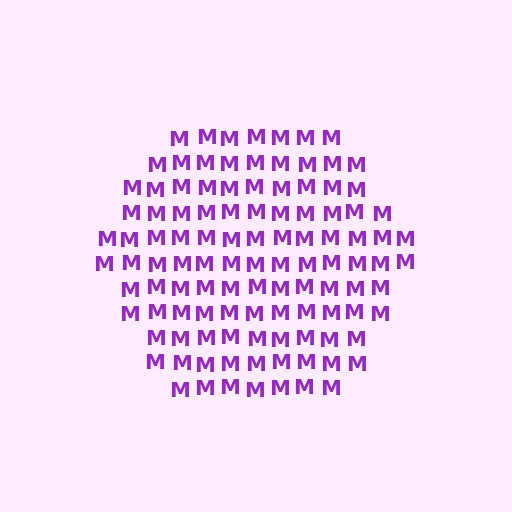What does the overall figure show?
The overall figure shows a hexagon.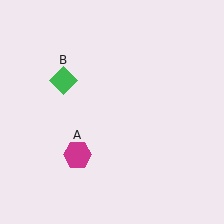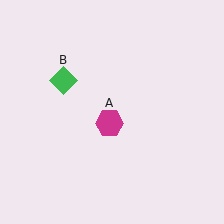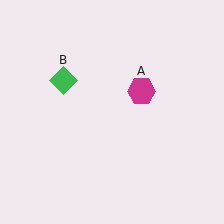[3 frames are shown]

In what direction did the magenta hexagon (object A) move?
The magenta hexagon (object A) moved up and to the right.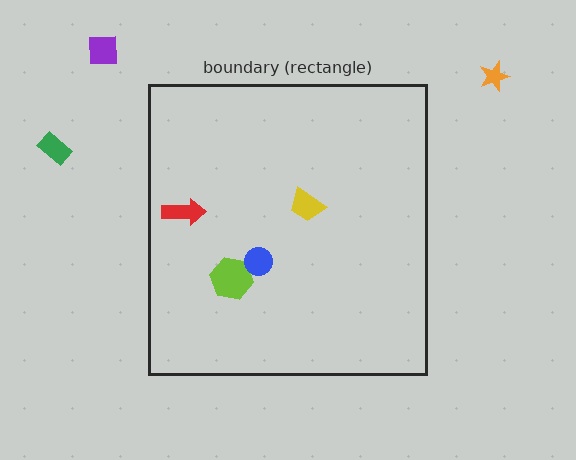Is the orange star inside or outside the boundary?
Outside.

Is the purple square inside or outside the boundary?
Outside.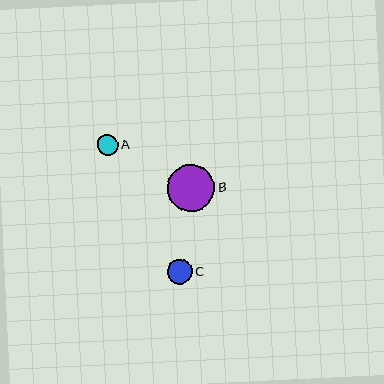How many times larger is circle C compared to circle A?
Circle C is approximately 1.2 times the size of circle A.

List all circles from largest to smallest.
From largest to smallest: B, C, A.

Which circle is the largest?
Circle B is the largest with a size of approximately 47 pixels.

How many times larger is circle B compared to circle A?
Circle B is approximately 2.3 times the size of circle A.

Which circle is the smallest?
Circle A is the smallest with a size of approximately 21 pixels.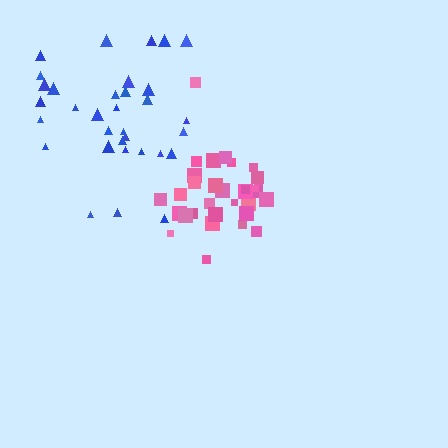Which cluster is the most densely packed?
Pink.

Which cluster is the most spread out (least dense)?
Blue.